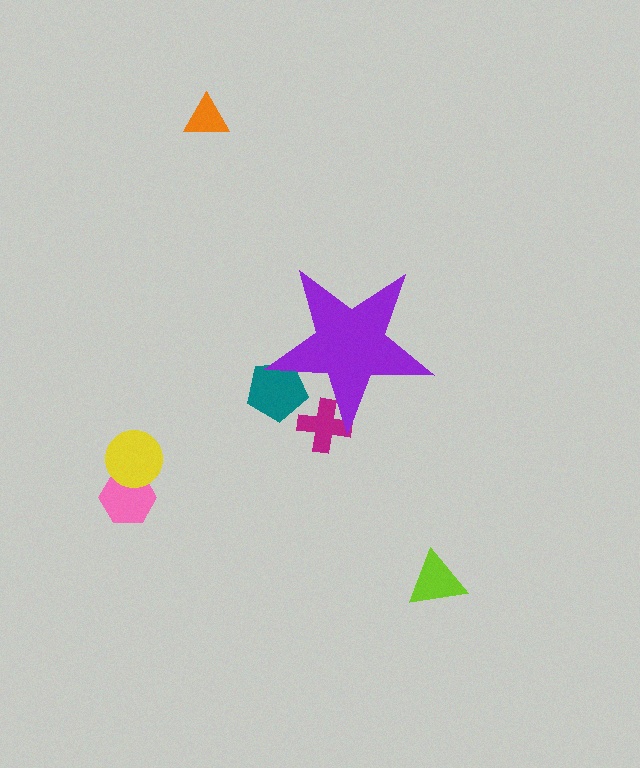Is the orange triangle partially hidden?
No, the orange triangle is fully visible.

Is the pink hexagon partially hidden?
No, the pink hexagon is fully visible.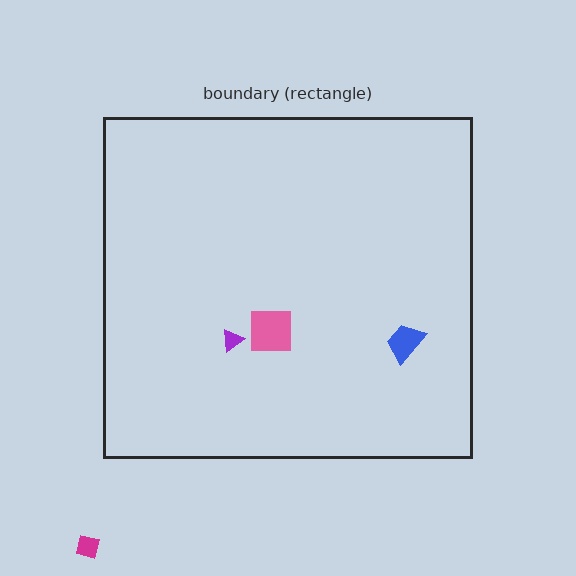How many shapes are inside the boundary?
3 inside, 1 outside.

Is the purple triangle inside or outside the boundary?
Inside.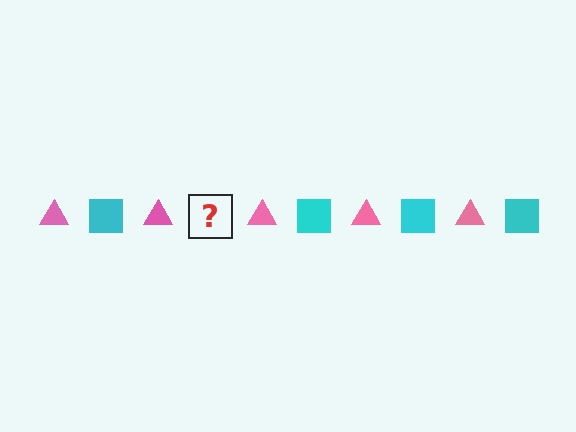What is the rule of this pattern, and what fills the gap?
The rule is that the pattern alternates between pink triangle and cyan square. The gap should be filled with a cyan square.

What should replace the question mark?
The question mark should be replaced with a cyan square.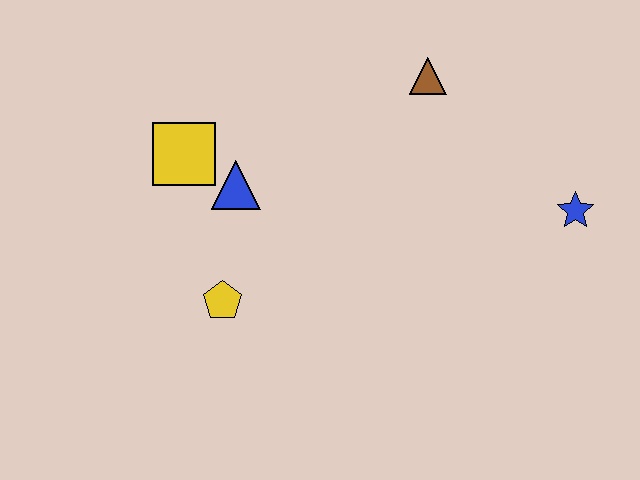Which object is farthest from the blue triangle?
The blue star is farthest from the blue triangle.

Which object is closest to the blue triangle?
The yellow square is closest to the blue triangle.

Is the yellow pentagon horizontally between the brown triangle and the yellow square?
Yes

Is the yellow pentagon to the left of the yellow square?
No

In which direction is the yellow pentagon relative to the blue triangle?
The yellow pentagon is below the blue triangle.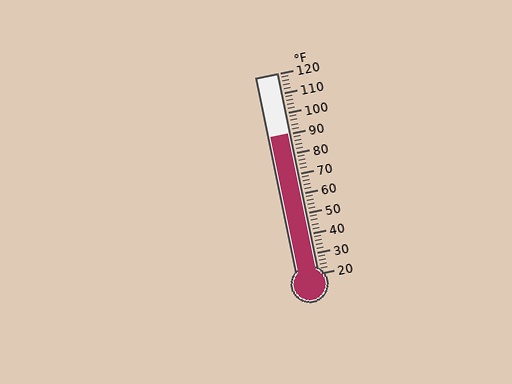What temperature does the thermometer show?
The thermometer shows approximately 90°F.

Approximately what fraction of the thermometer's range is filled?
The thermometer is filled to approximately 70% of its range.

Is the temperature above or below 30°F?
The temperature is above 30°F.